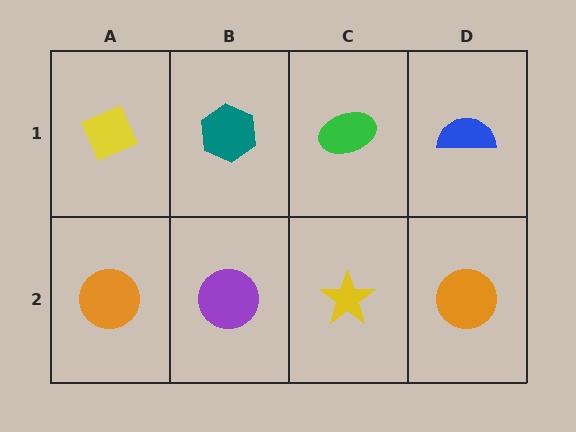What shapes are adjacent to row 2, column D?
A blue semicircle (row 1, column D), a yellow star (row 2, column C).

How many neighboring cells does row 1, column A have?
2.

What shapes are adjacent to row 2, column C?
A green ellipse (row 1, column C), a purple circle (row 2, column B), an orange circle (row 2, column D).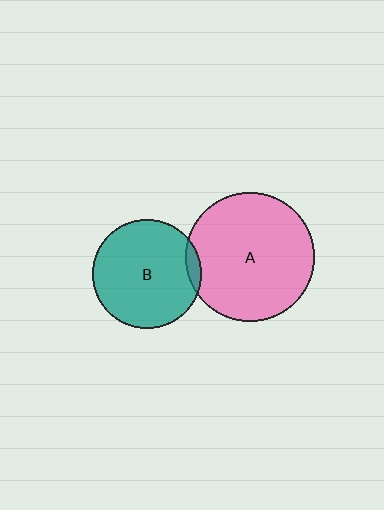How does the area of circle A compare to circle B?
Approximately 1.4 times.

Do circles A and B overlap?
Yes.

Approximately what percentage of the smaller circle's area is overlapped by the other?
Approximately 5%.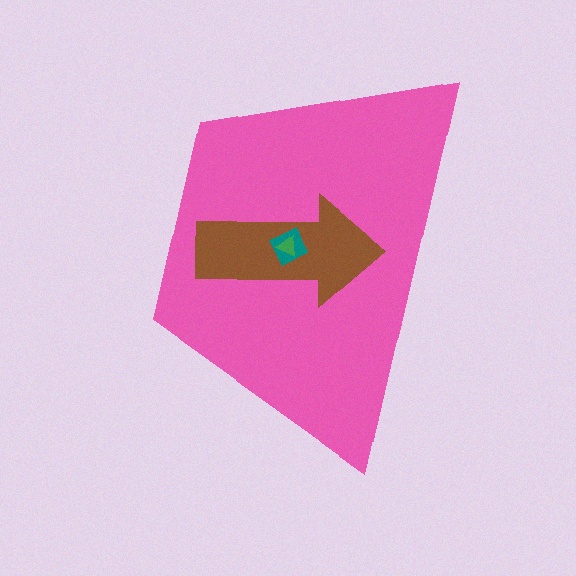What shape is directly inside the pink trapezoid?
The brown arrow.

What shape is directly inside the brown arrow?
The teal diamond.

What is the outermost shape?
The pink trapezoid.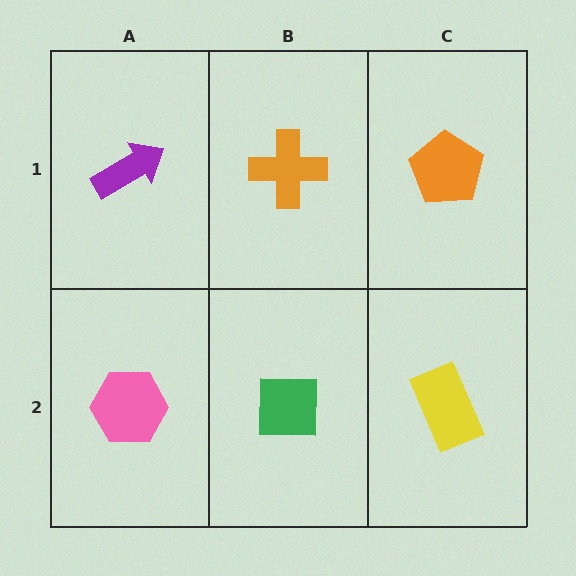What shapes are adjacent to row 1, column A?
A pink hexagon (row 2, column A), an orange cross (row 1, column B).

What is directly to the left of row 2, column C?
A green square.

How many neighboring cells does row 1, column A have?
2.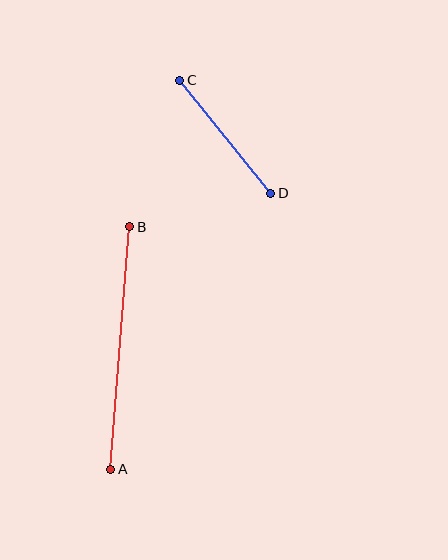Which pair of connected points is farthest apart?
Points A and B are farthest apart.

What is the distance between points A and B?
The distance is approximately 243 pixels.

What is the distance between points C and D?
The distance is approximately 145 pixels.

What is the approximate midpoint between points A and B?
The midpoint is at approximately (120, 348) pixels.